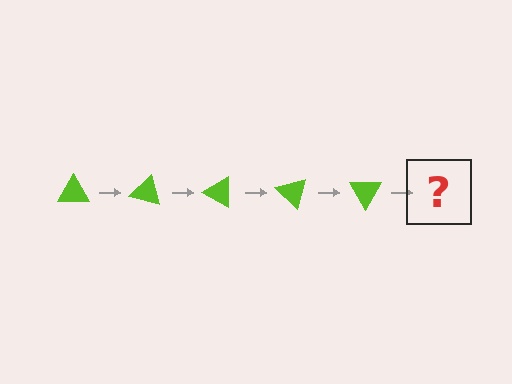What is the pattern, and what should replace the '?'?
The pattern is that the triangle rotates 15 degrees each step. The '?' should be a lime triangle rotated 75 degrees.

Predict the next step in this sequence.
The next step is a lime triangle rotated 75 degrees.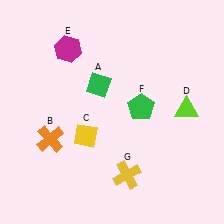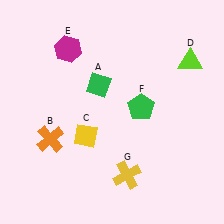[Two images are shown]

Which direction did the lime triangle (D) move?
The lime triangle (D) moved up.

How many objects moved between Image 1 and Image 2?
1 object moved between the two images.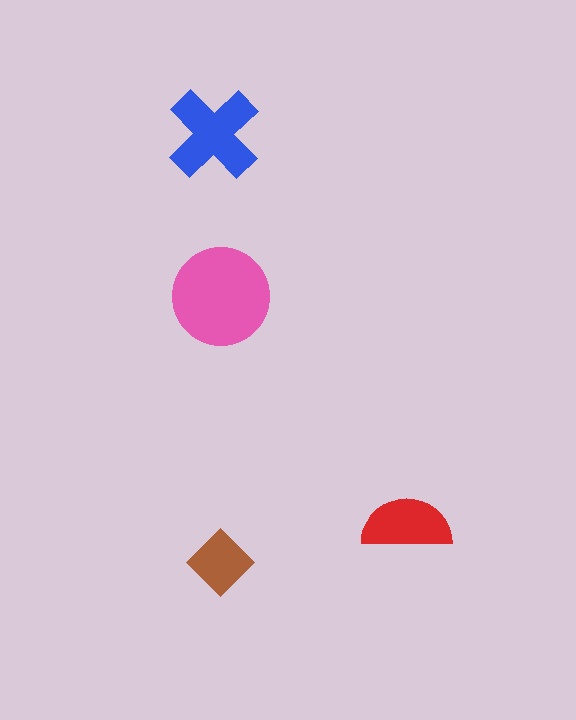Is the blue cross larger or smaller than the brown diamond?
Larger.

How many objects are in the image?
There are 4 objects in the image.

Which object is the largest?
The pink circle.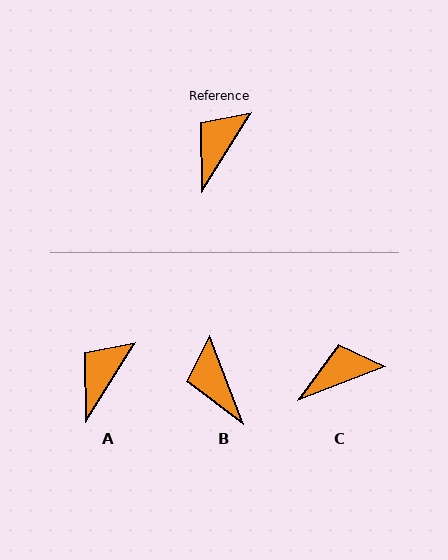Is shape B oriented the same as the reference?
No, it is off by about 52 degrees.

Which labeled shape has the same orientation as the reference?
A.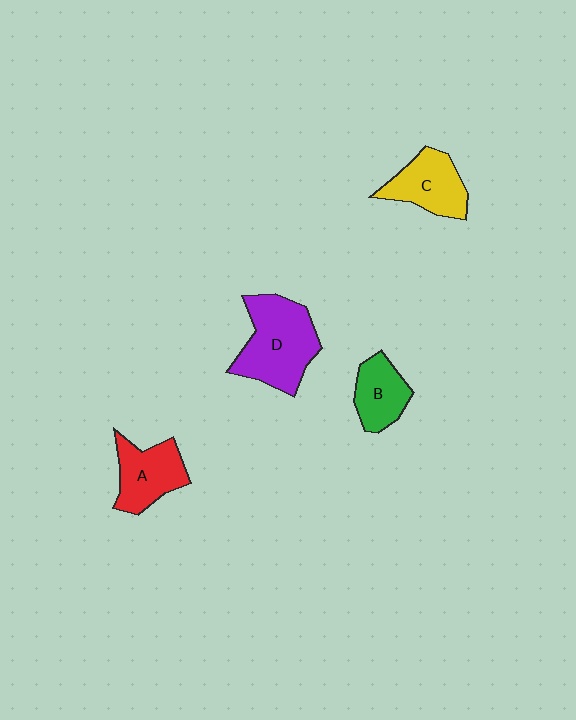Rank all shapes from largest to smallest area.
From largest to smallest: D (purple), A (red), C (yellow), B (green).